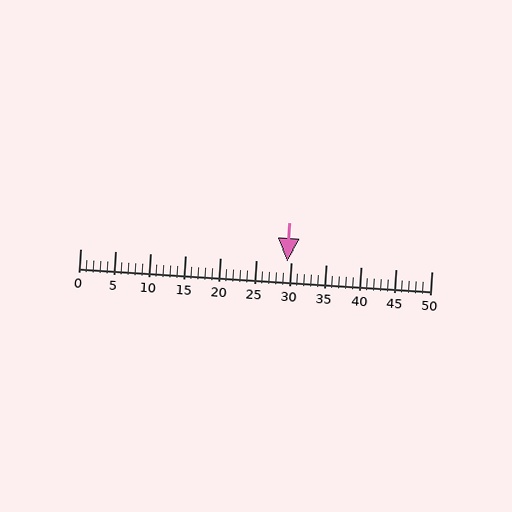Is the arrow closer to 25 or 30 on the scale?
The arrow is closer to 30.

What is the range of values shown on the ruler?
The ruler shows values from 0 to 50.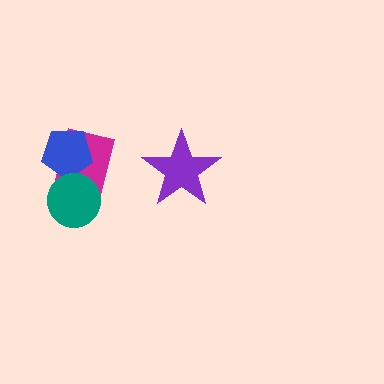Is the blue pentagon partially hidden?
Yes, it is partially covered by another shape.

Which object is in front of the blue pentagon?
The teal circle is in front of the blue pentagon.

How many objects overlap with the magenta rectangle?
2 objects overlap with the magenta rectangle.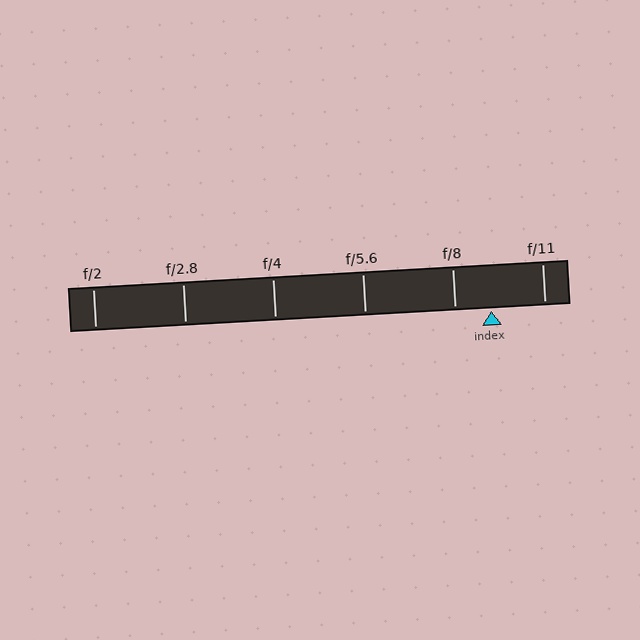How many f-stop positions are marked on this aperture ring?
There are 6 f-stop positions marked.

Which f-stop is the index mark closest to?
The index mark is closest to f/8.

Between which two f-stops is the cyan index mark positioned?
The index mark is between f/8 and f/11.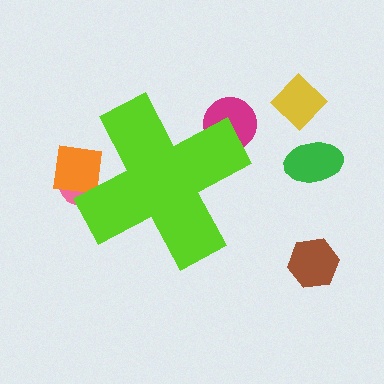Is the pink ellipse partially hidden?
Yes, the pink ellipse is partially hidden behind the lime cross.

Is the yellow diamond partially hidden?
No, the yellow diamond is fully visible.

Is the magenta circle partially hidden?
Yes, the magenta circle is partially hidden behind the lime cross.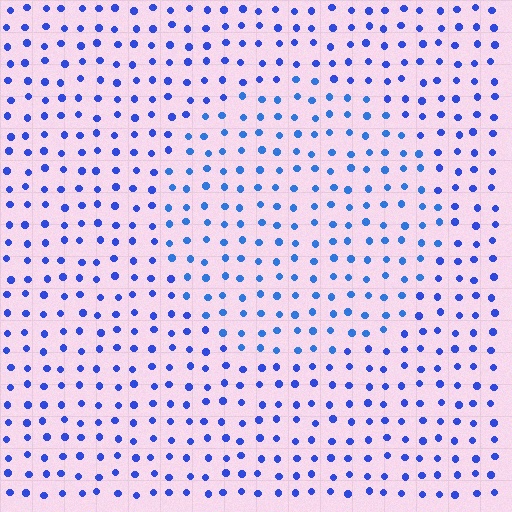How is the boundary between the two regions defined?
The boundary is defined purely by a slight shift in hue (about 16 degrees). Spacing, size, and orientation are identical on both sides.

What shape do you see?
I see a circle.